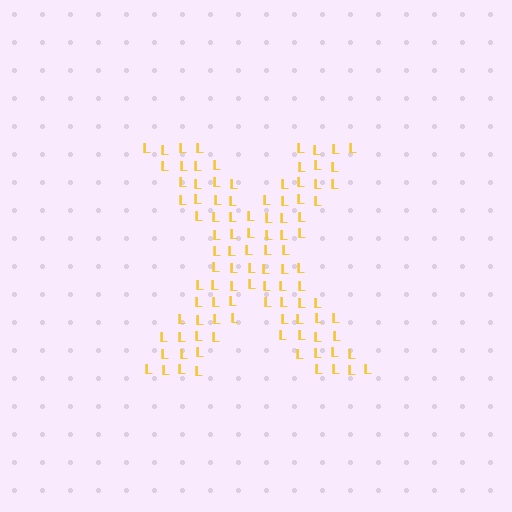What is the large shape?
The large shape is the letter X.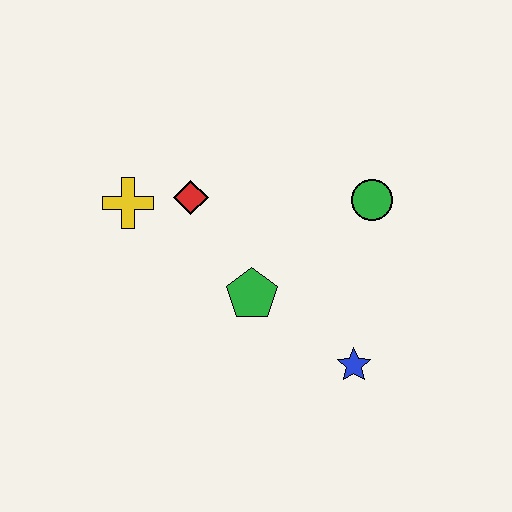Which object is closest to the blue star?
The green pentagon is closest to the blue star.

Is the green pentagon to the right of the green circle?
No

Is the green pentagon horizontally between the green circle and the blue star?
No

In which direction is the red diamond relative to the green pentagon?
The red diamond is above the green pentagon.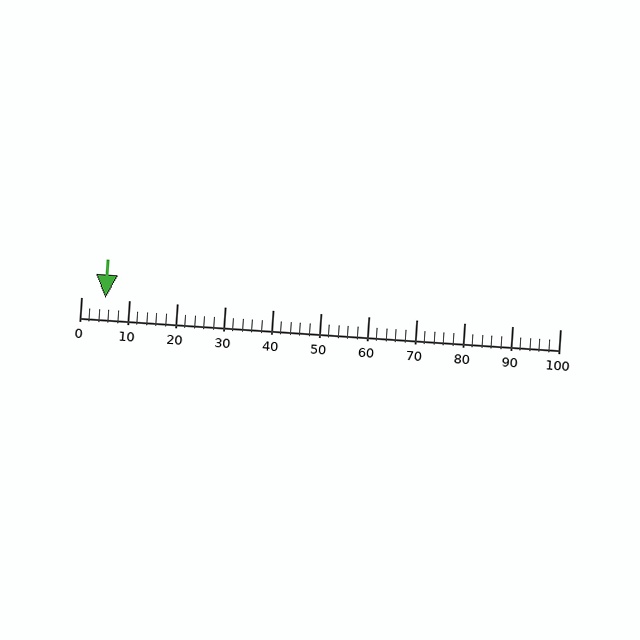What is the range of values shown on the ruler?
The ruler shows values from 0 to 100.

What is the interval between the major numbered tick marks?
The major tick marks are spaced 10 units apart.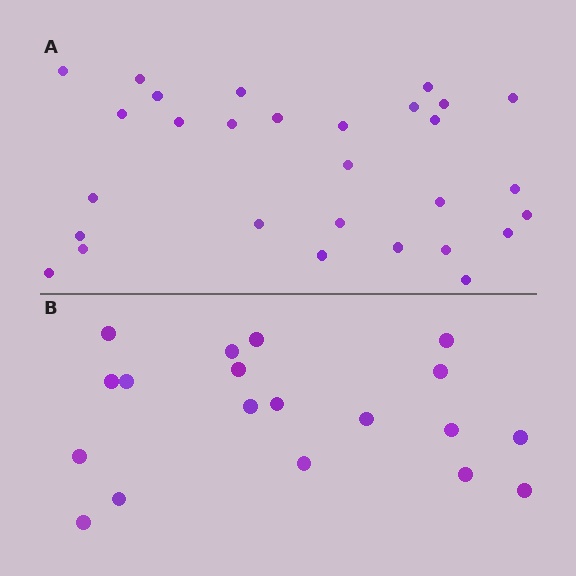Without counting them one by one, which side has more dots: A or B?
Region A (the top region) has more dots.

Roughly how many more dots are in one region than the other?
Region A has roughly 10 or so more dots than region B.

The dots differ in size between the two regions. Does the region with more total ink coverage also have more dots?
No. Region B has more total ink coverage because its dots are larger, but region A actually contains more individual dots. Total area can be misleading — the number of items is what matters here.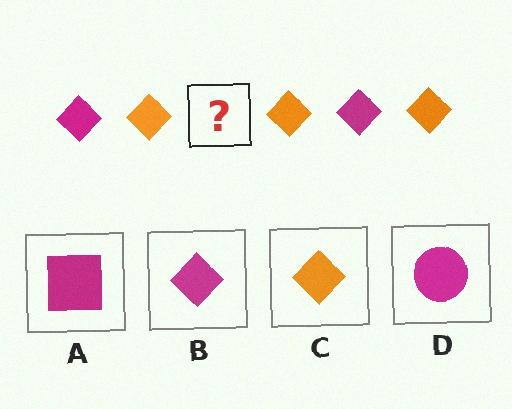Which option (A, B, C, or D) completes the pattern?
B.